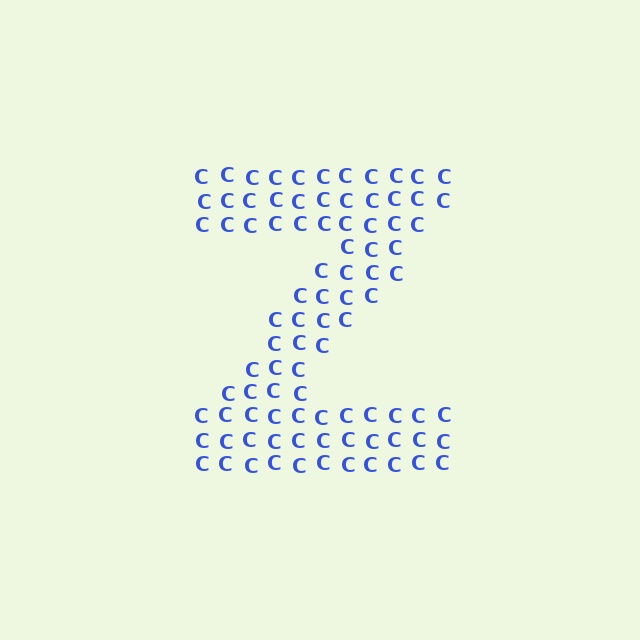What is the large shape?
The large shape is the letter Z.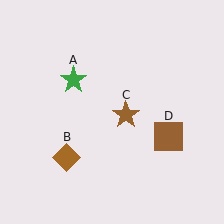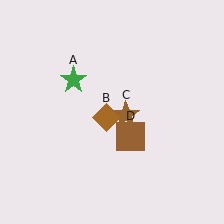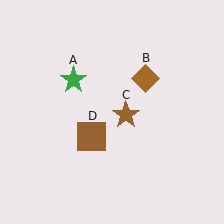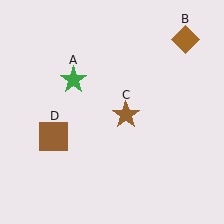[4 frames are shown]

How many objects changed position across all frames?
2 objects changed position: brown diamond (object B), brown square (object D).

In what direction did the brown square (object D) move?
The brown square (object D) moved left.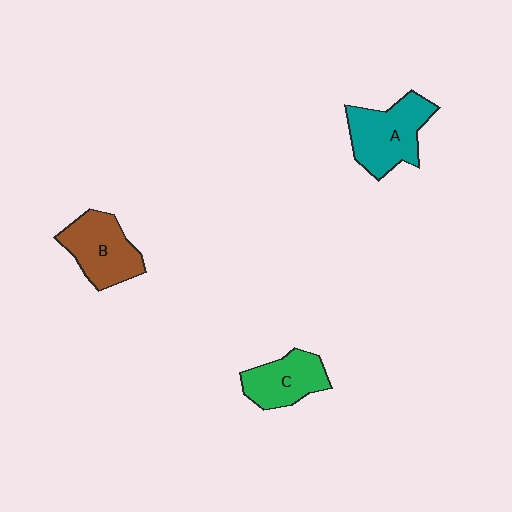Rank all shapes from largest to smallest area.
From largest to smallest: A (teal), B (brown), C (green).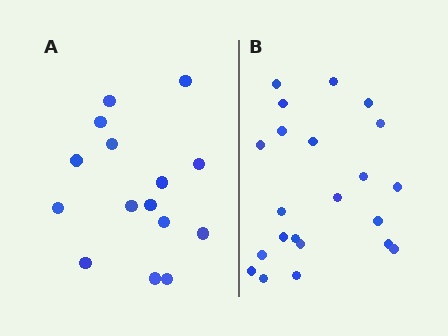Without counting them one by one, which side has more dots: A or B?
Region B (the right region) has more dots.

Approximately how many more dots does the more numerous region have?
Region B has roughly 8 or so more dots than region A.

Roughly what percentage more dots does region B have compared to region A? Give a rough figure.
About 45% more.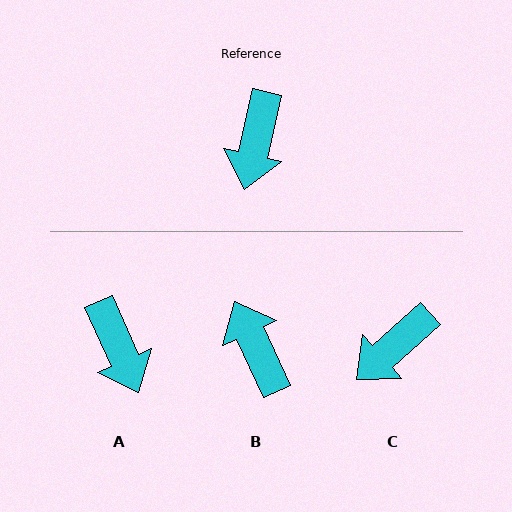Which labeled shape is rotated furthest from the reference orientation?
B, about 142 degrees away.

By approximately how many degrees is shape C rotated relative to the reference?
Approximately 36 degrees clockwise.